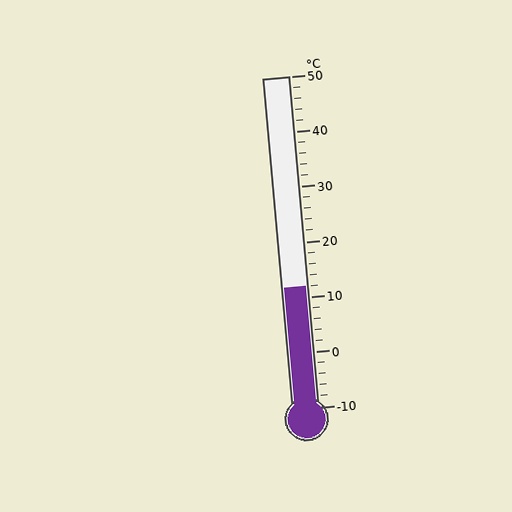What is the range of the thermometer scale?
The thermometer scale ranges from -10°C to 50°C.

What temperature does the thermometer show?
The thermometer shows approximately 12°C.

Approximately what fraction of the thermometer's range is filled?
The thermometer is filled to approximately 35% of its range.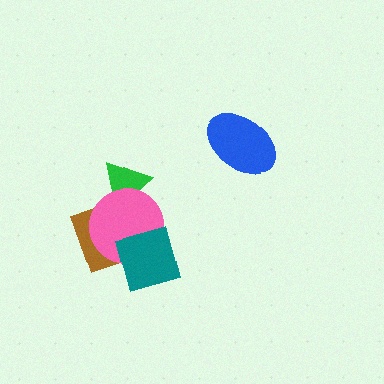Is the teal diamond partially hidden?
No, no other shape covers it.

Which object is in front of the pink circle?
The teal diamond is in front of the pink circle.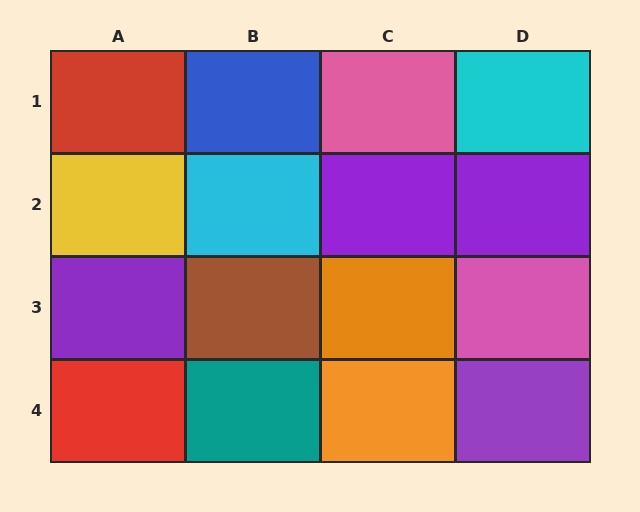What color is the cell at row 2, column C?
Purple.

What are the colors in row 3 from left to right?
Purple, brown, orange, pink.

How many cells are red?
2 cells are red.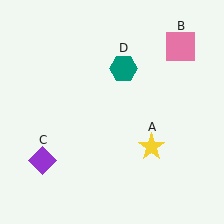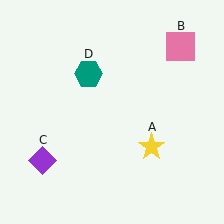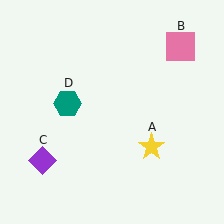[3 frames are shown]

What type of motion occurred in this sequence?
The teal hexagon (object D) rotated counterclockwise around the center of the scene.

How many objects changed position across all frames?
1 object changed position: teal hexagon (object D).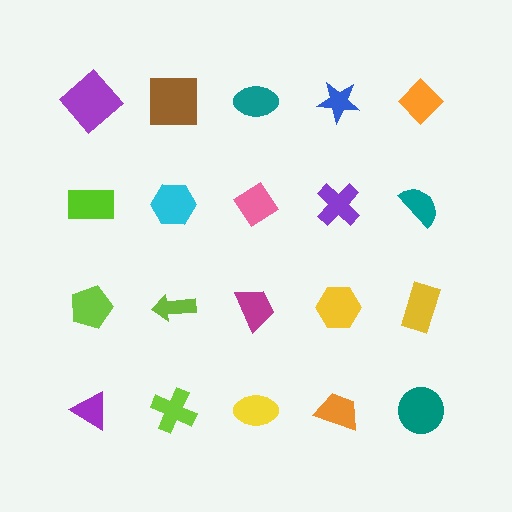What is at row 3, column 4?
A yellow hexagon.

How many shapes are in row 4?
5 shapes.